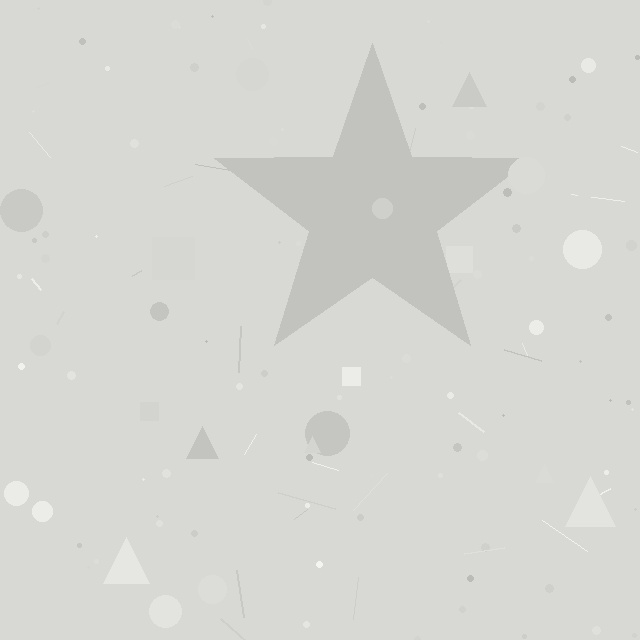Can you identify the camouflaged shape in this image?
The camouflaged shape is a star.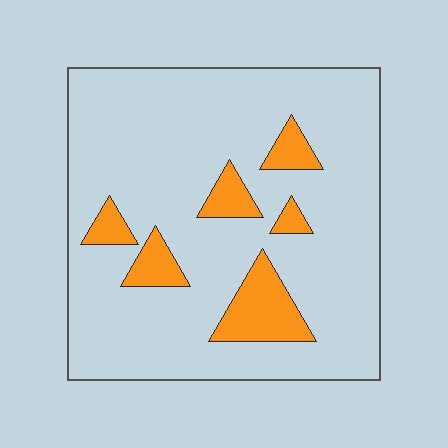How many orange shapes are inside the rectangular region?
6.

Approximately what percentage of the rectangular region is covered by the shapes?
Approximately 15%.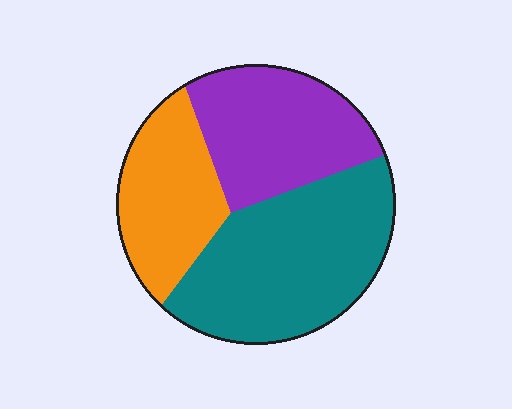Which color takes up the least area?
Orange, at roughly 25%.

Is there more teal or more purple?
Teal.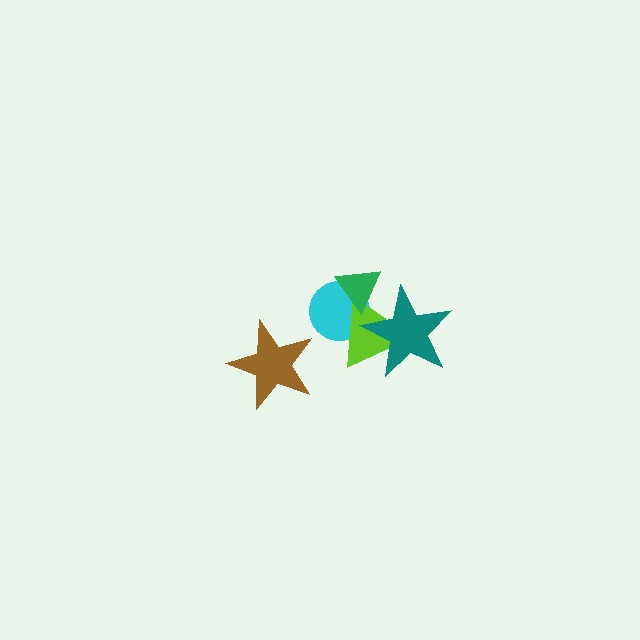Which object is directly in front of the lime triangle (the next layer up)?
The teal star is directly in front of the lime triangle.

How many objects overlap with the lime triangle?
3 objects overlap with the lime triangle.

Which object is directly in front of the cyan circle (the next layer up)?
The lime triangle is directly in front of the cyan circle.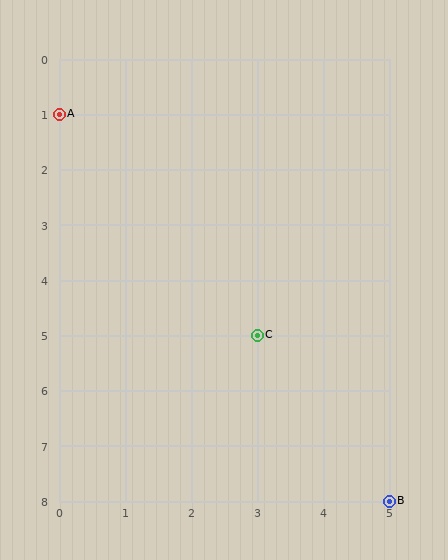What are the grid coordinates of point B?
Point B is at grid coordinates (5, 8).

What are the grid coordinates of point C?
Point C is at grid coordinates (3, 5).